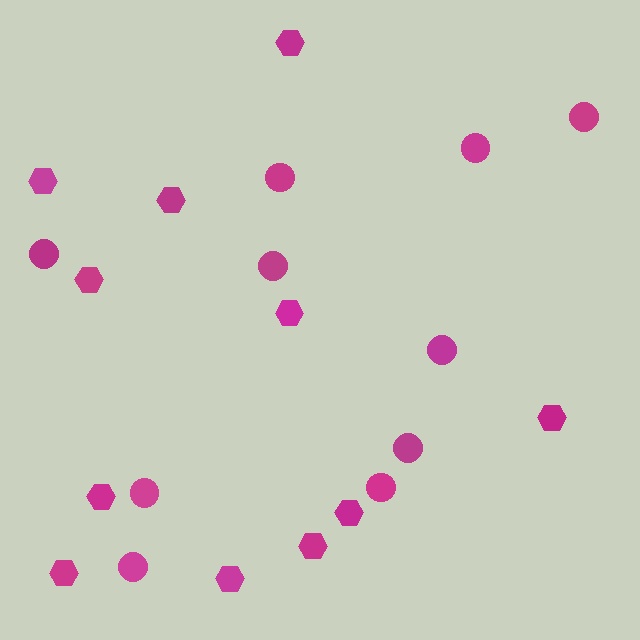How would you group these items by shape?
There are 2 groups: one group of circles (10) and one group of hexagons (11).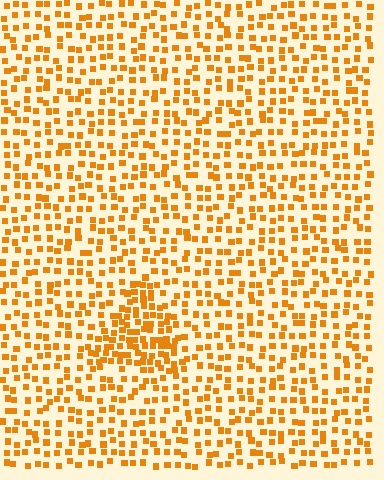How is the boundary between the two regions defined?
The boundary is defined by a change in element density (approximately 1.9x ratio). All elements are the same color, size, and shape.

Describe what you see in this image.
The image contains small orange elements arranged at two different densities. A triangle-shaped region is visible where the elements are more densely packed than the surrounding area.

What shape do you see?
I see a triangle.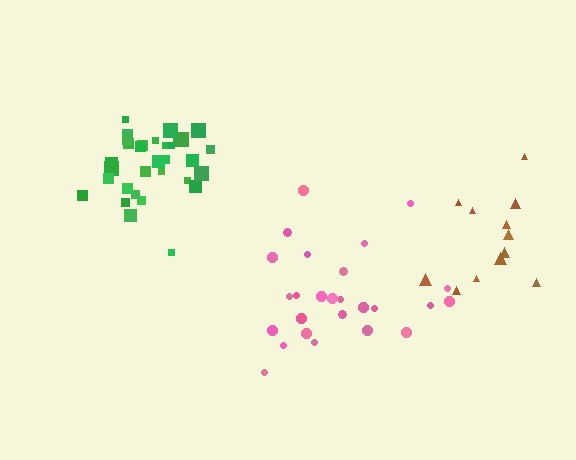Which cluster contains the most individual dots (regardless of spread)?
Green (32).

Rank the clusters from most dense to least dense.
green, pink, brown.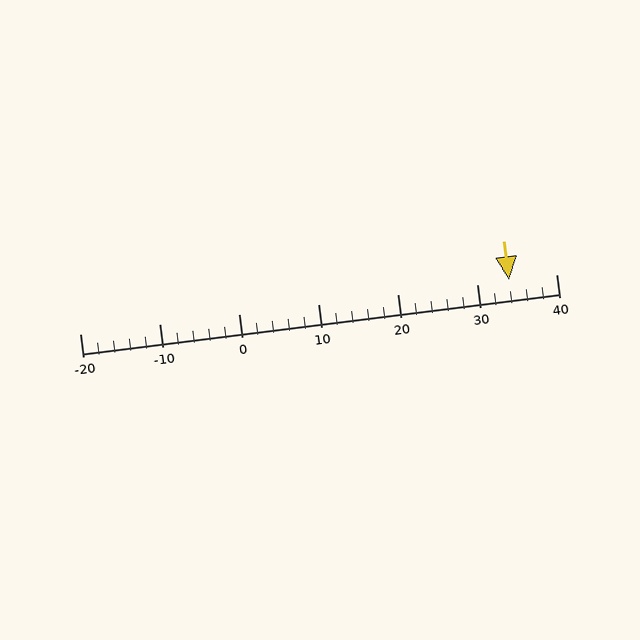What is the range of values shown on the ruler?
The ruler shows values from -20 to 40.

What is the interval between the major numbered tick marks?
The major tick marks are spaced 10 units apart.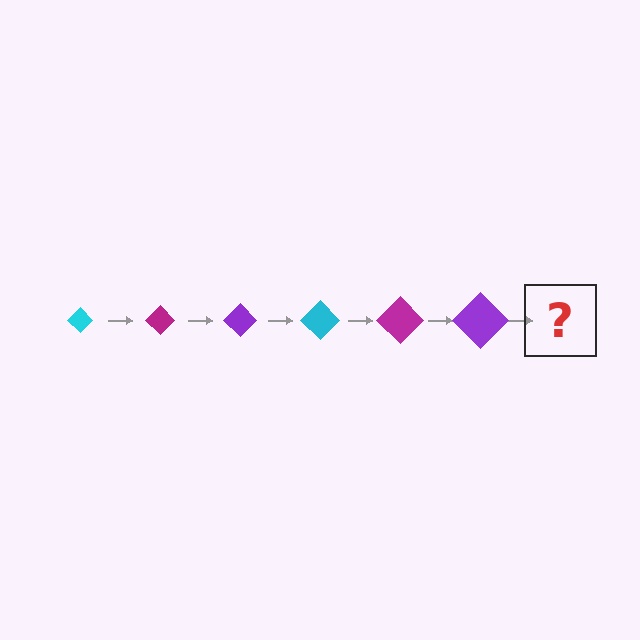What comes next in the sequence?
The next element should be a cyan diamond, larger than the previous one.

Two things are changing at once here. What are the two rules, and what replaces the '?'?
The two rules are that the diamond grows larger each step and the color cycles through cyan, magenta, and purple. The '?' should be a cyan diamond, larger than the previous one.